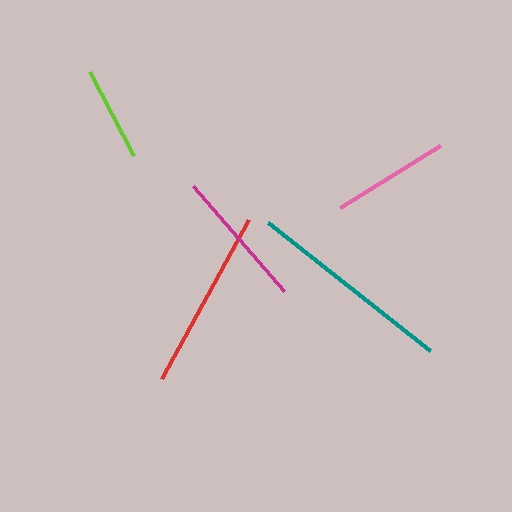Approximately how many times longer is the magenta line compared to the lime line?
The magenta line is approximately 1.5 times the length of the lime line.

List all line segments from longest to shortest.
From longest to shortest: teal, red, magenta, pink, lime.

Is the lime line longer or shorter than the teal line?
The teal line is longer than the lime line.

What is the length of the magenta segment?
The magenta segment is approximately 139 pixels long.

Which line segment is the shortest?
The lime line is the shortest at approximately 95 pixels.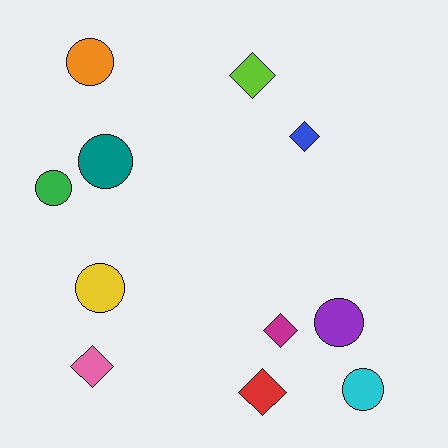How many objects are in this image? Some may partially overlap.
There are 11 objects.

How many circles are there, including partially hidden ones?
There are 6 circles.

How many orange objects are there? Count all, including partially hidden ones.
There is 1 orange object.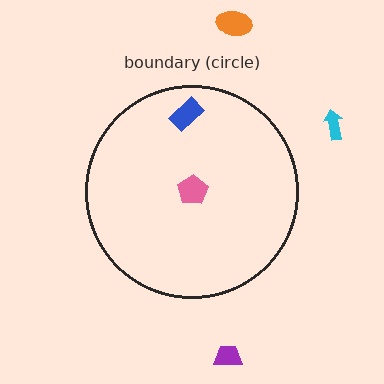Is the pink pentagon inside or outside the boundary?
Inside.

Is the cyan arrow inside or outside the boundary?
Outside.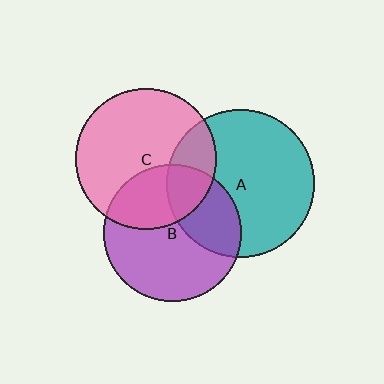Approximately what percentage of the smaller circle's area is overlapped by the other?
Approximately 30%.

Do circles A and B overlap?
Yes.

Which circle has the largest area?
Circle A (teal).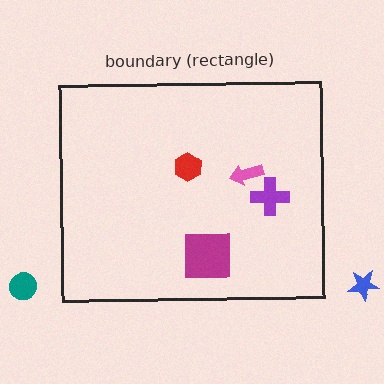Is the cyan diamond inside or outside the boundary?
Inside.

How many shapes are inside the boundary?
5 inside, 2 outside.